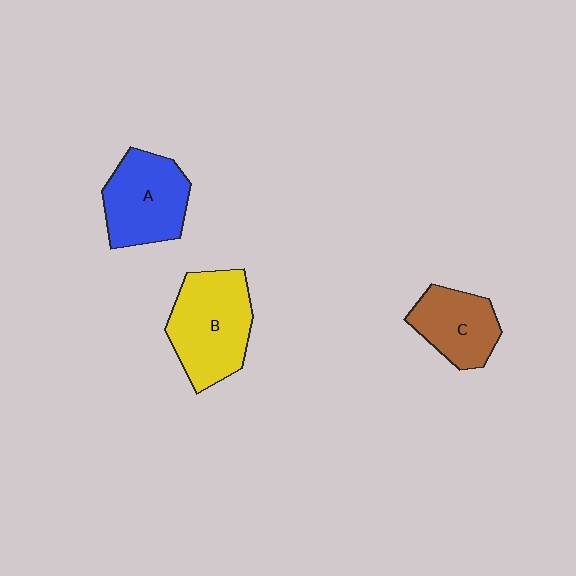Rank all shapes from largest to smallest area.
From largest to smallest: B (yellow), A (blue), C (brown).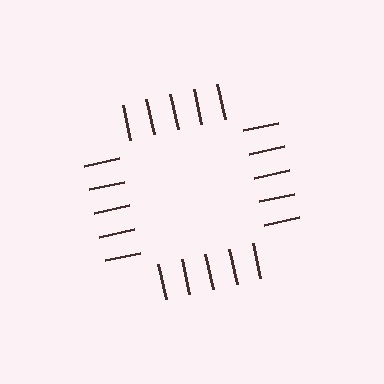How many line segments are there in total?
20 — 5 along each of the 4 edges.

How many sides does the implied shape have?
4 sides — the line-ends trace a square.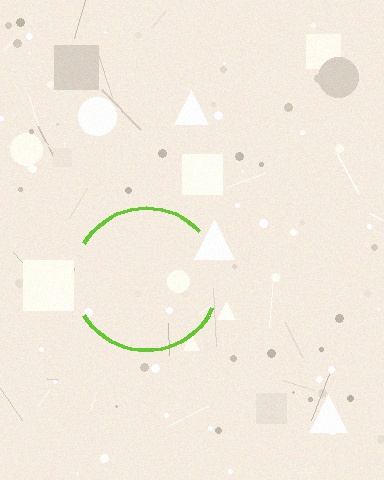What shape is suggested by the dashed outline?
The dashed outline suggests a circle.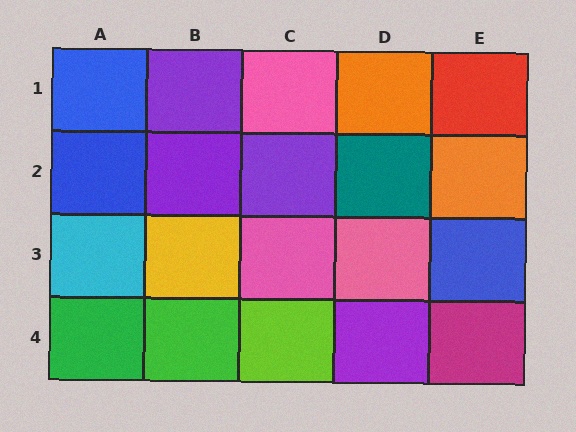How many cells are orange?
2 cells are orange.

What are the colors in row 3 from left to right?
Cyan, yellow, pink, pink, blue.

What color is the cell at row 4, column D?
Purple.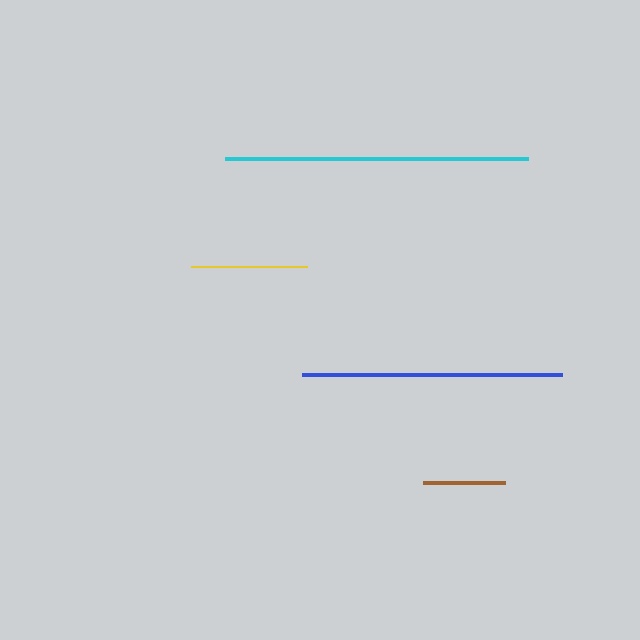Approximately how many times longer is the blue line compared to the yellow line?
The blue line is approximately 2.3 times the length of the yellow line.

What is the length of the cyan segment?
The cyan segment is approximately 303 pixels long.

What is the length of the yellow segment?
The yellow segment is approximately 115 pixels long.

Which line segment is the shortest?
The brown line is the shortest at approximately 82 pixels.